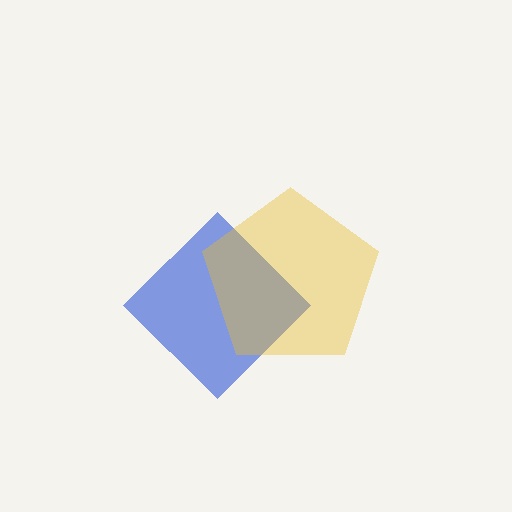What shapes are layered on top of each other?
The layered shapes are: a blue diamond, a yellow pentagon.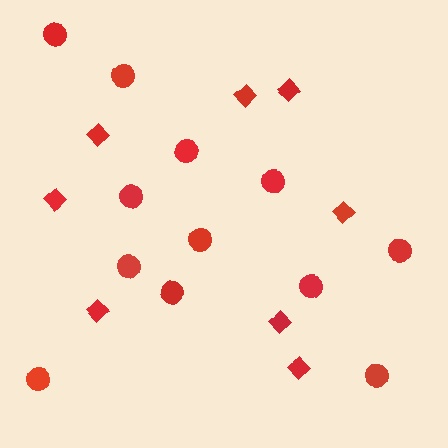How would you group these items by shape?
There are 2 groups: one group of circles (12) and one group of diamonds (8).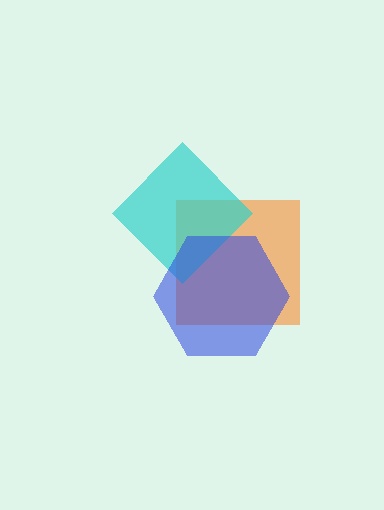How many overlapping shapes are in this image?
There are 3 overlapping shapes in the image.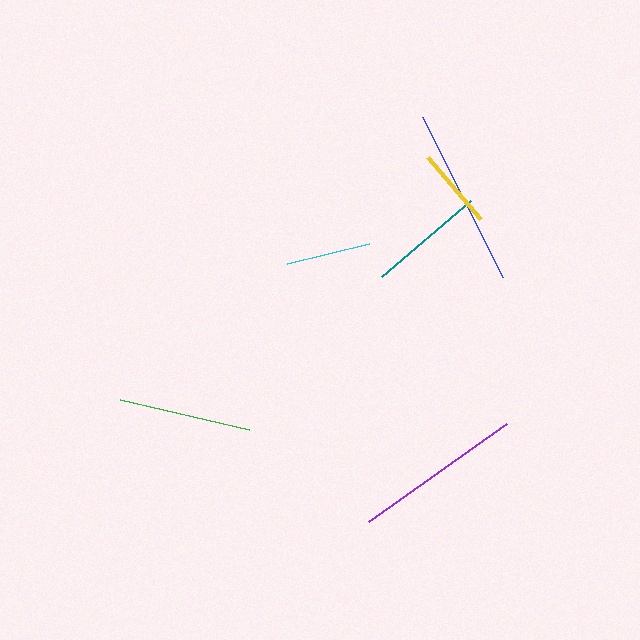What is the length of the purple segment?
The purple segment is approximately 169 pixels long.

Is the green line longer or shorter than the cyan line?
The green line is longer than the cyan line.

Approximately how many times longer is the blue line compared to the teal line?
The blue line is approximately 1.5 times the length of the teal line.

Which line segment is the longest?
The blue line is the longest at approximately 179 pixels.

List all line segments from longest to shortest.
From longest to shortest: blue, purple, green, teal, cyan, yellow.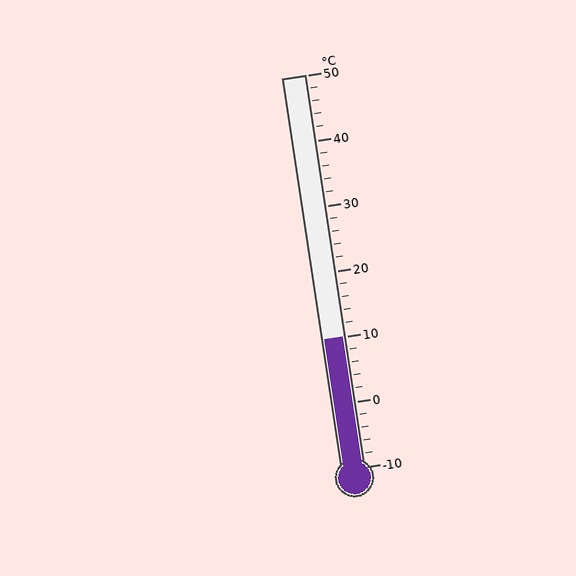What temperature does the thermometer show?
The thermometer shows approximately 10°C.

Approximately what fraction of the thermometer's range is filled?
The thermometer is filled to approximately 35% of its range.